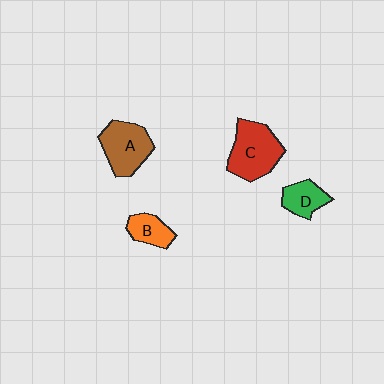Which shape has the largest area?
Shape C (red).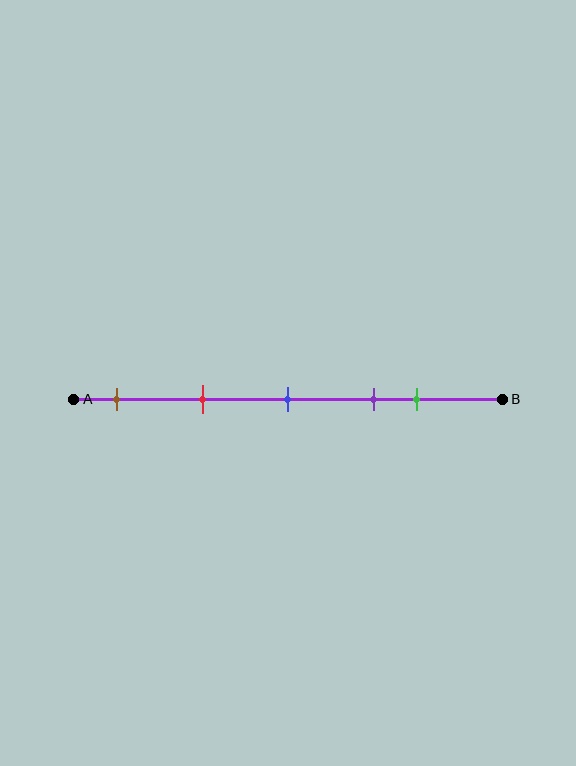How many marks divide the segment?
There are 5 marks dividing the segment.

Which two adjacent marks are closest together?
The purple and green marks are the closest adjacent pair.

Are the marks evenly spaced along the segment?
No, the marks are not evenly spaced.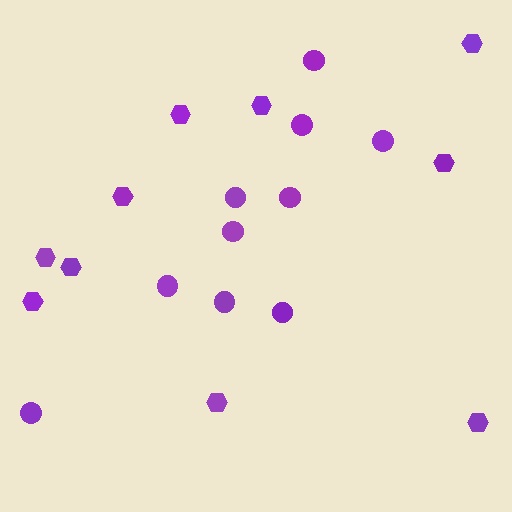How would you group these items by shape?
There are 2 groups: one group of circles (10) and one group of hexagons (10).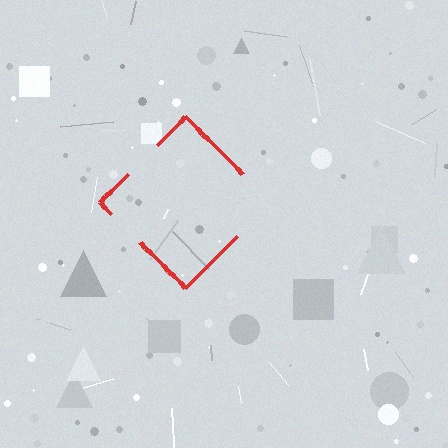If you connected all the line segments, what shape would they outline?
They would outline a diamond.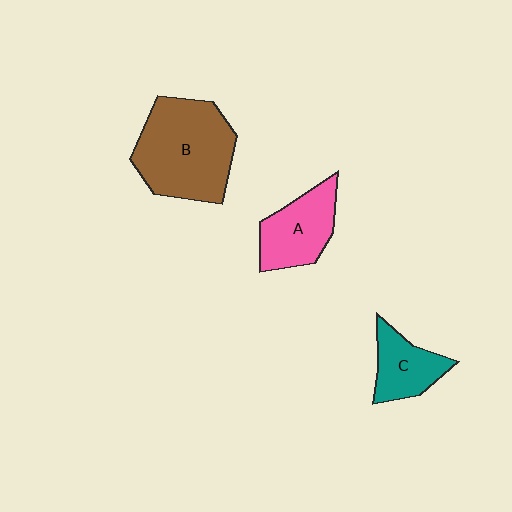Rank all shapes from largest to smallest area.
From largest to smallest: B (brown), A (pink), C (teal).